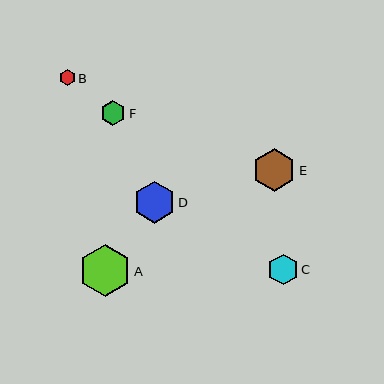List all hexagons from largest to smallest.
From largest to smallest: A, E, D, C, F, B.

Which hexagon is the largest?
Hexagon A is the largest with a size of approximately 52 pixels.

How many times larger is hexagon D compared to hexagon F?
Hexagon D is approximately 1.6 times the size of hexagon F.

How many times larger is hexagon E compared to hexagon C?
Hexagon E is approximately 1.4 times the size of hexagon C.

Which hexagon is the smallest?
Hexagon B is the smallest with a size of approximately 16 pixels.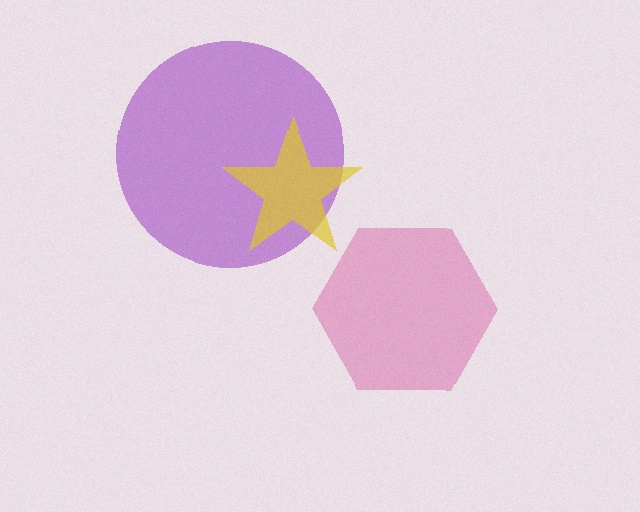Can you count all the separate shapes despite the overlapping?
Yes, there are 3 separate shapes.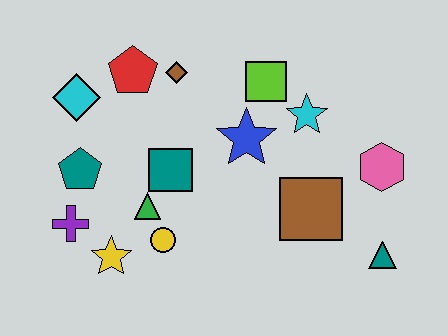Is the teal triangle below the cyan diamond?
Yes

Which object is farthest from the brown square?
The cyan diamond is farthest from the brown square.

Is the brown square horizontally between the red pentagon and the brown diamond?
No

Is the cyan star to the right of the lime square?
Yes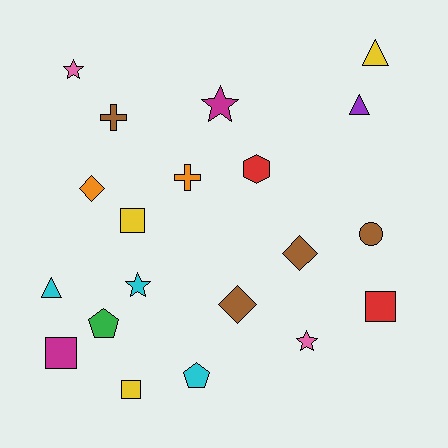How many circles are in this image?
There is 1 circle.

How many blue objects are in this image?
There are no blue objects.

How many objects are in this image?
There are 20 objects.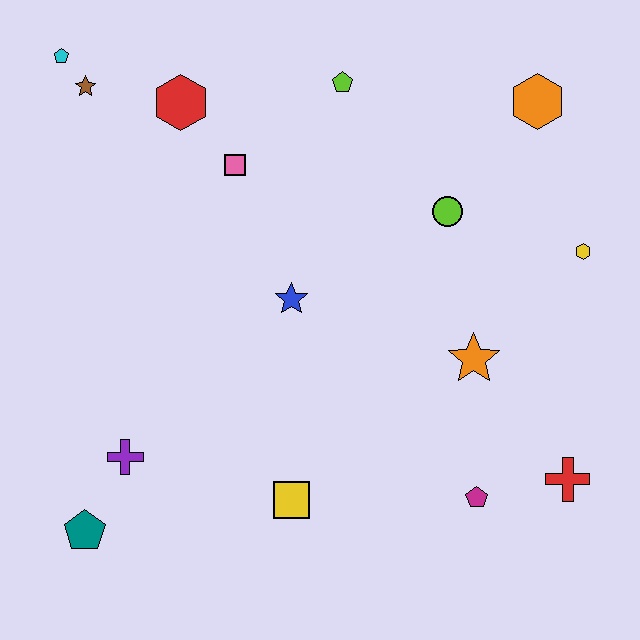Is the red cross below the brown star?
Yes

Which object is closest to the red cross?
The magenta pentagon is closest to the red cross.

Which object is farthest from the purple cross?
The orange hexagon is farthest from the purple cross.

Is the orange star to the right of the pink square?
Yes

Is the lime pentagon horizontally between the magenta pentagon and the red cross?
No